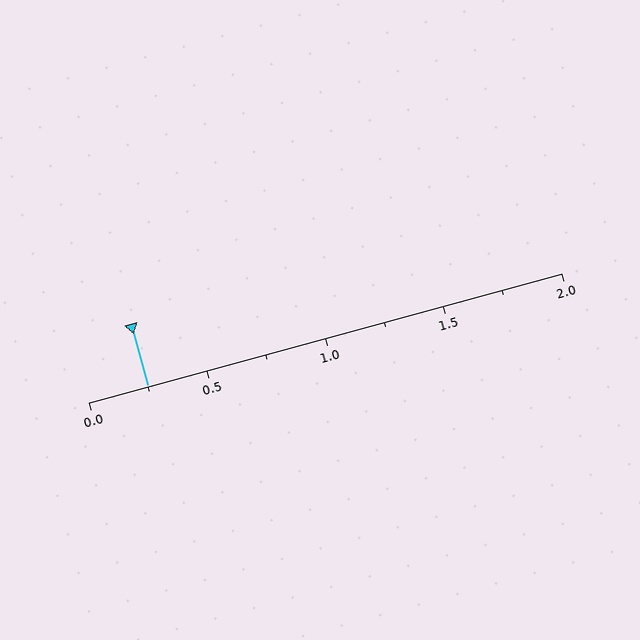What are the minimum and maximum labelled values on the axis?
The axis runs from 0.0 to 2.0.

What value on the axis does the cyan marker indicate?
The marker indicates approximately 0.25.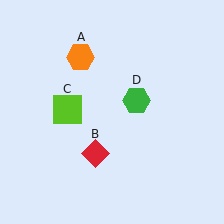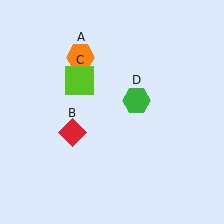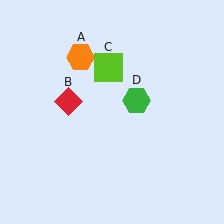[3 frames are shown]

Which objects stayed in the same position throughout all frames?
Orange hexagon (object A) and green hexagon (object D) remained stationary.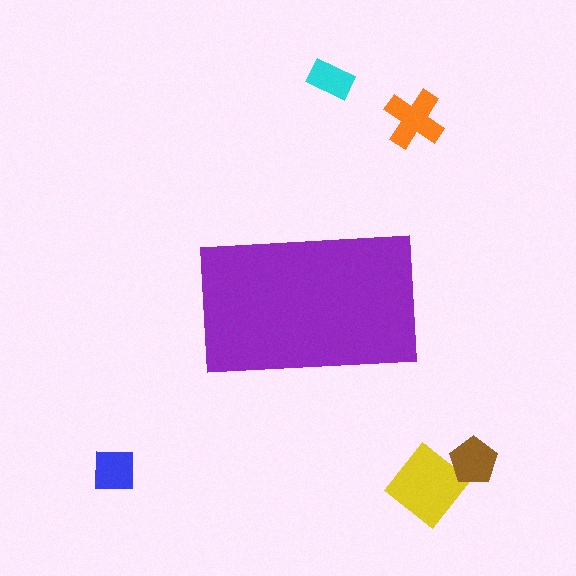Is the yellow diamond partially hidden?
No, the yellow diamond is fully visible.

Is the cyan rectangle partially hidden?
No, the cyan rectangle is fully visible.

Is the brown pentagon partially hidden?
No, the brown pentagon is fully visible.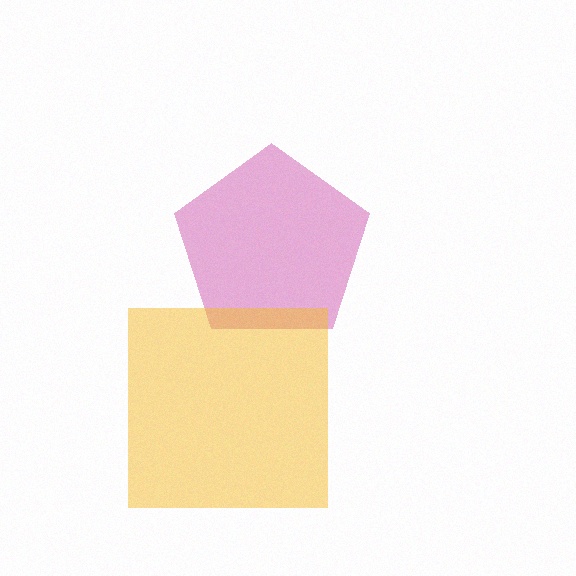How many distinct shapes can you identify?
There are 2 distinct shapes: a magenta pentagon, a yellow square.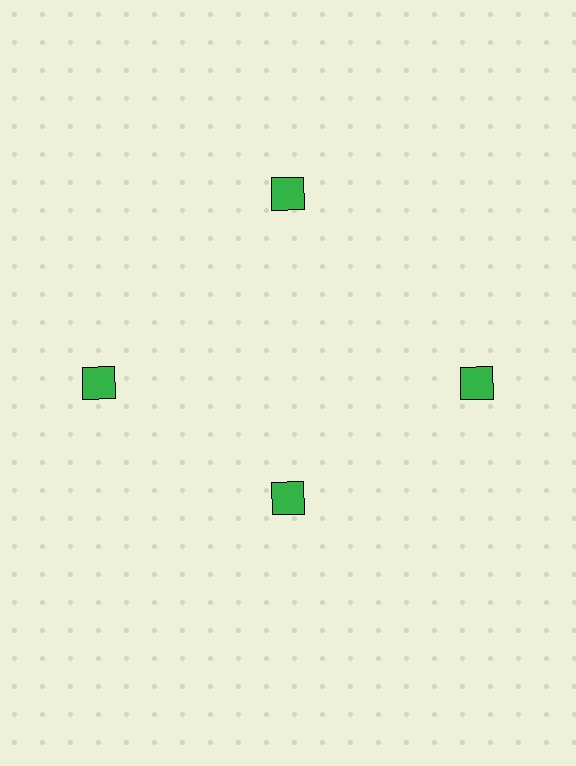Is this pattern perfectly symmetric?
No. The 4 green diamonds are arranged in a ring, but one element near the 6 o'clock position is pulled inward toward the center, breaking the 4-fold rotational symmetry.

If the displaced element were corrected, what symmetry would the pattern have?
It would have 4-fold rotational symmetry — the pattern would map onto itself every 90 degrees.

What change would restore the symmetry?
The symmetry would be restored by moving it outward, back onto the ring so that all 4 diamonds sit at equal angles and equal distance from the center.